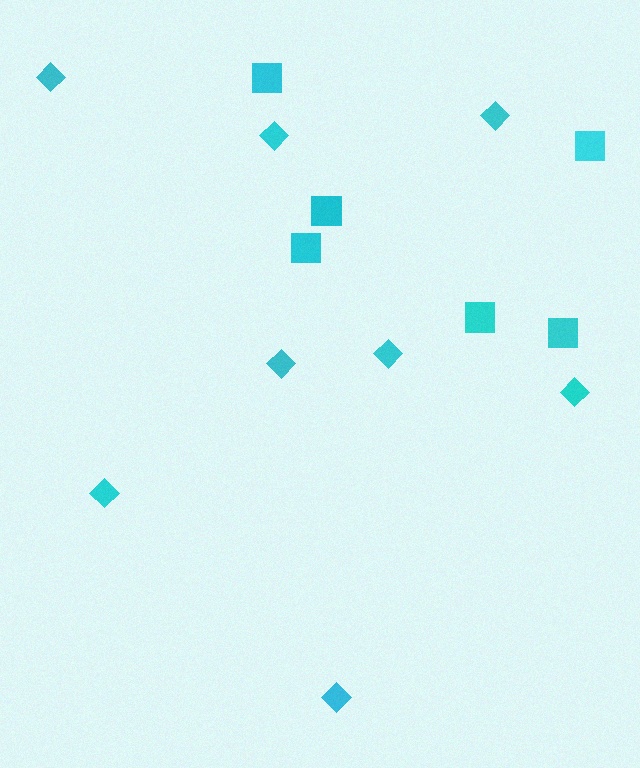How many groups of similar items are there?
There are 2 groups: one group of squares (6) and one group of diamonds (8).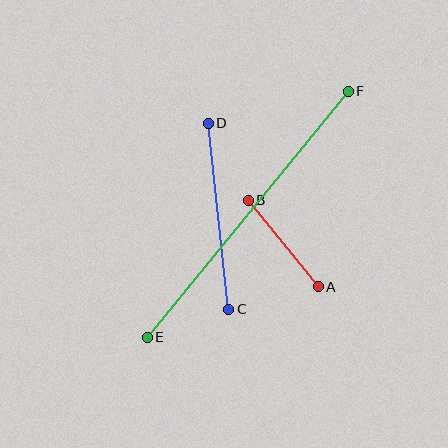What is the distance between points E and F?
The distance is approximately 318 pixels.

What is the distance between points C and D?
The distance is approximately 187 pixels.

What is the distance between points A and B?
The distance is approximately 111 pixels.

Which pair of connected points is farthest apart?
Points E and F are farthest apart.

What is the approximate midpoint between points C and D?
The midpoint is at approximately (219, 216) pixels.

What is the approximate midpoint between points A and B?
The midpoint is at approximately (283, 244) pixels.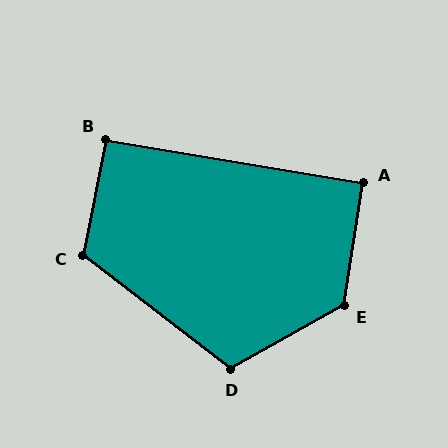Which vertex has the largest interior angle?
E, at approximately 128 degrees.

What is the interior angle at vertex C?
Approximately 116 degrees (obtuse).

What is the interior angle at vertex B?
Approximately 92 degrees (approximately right).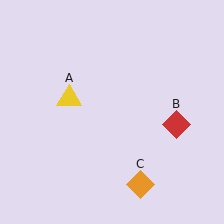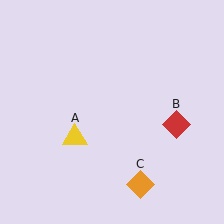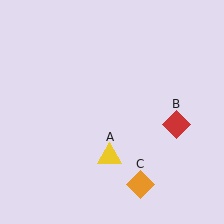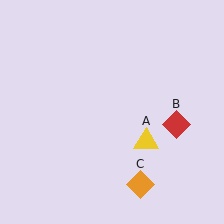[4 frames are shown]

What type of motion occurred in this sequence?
The yellow triangle (object A) rotated counterclockwise around the center of the scene.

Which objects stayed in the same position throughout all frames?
Red diamond (object B) and orange diamond (object C) remained stationary.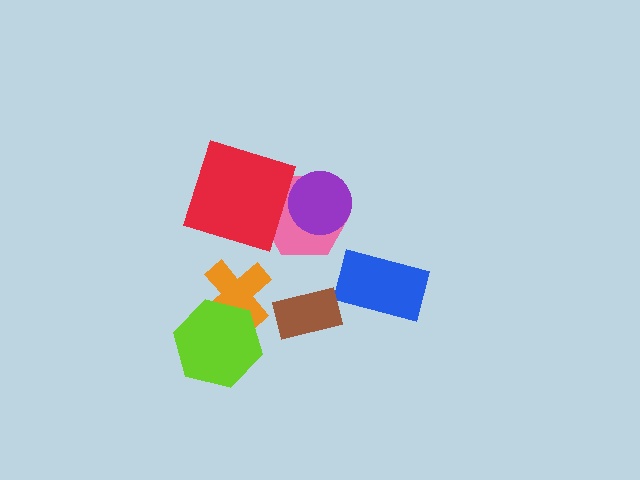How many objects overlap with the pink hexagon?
2 objects overlap with the pink hexagon.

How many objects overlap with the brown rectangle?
0 objects overlap with the brown rectangle.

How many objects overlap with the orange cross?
1 object overlaps with the orange cross.